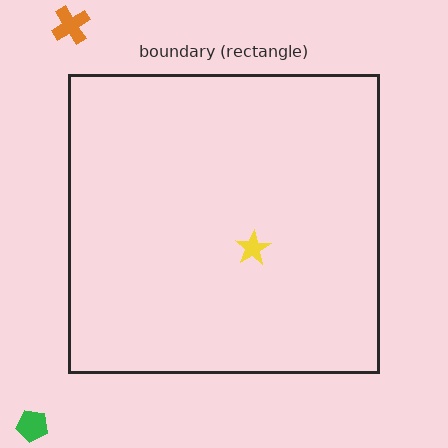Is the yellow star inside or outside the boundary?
Inside.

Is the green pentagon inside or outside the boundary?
Outside.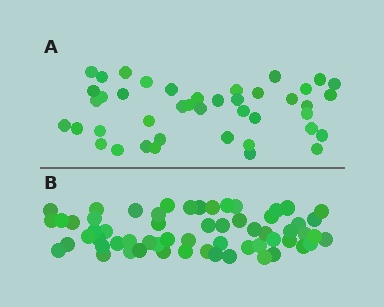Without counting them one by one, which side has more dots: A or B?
Region B (the bottom region) has more dots.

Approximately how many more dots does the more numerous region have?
Region B has approximately 20 more dots than region A.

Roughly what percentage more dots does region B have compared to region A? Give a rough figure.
About 45% more.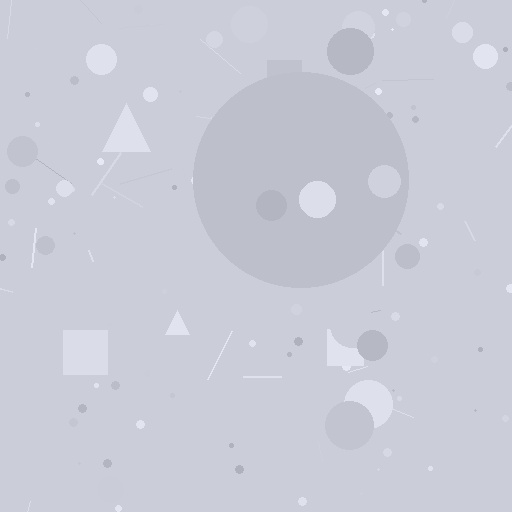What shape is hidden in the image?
A circle is hidden in the image.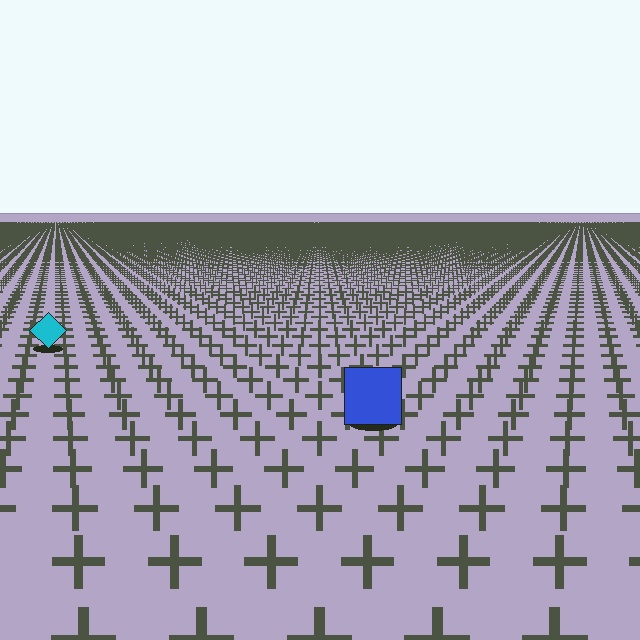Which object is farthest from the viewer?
The cyan diamond is farthest from the viewer. It appears smaller and the ground texture around it is denser.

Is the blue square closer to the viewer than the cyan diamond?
Yes. The blue square is closer — you can tell from the texture gradient: the ground texture is coarser near it.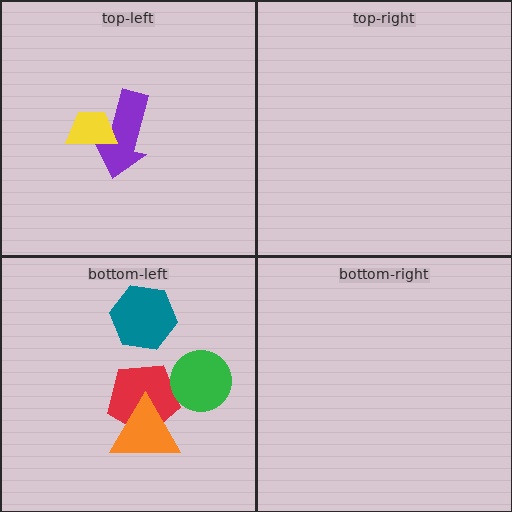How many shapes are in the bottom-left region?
4.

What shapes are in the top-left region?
The purple arrow, the yellow trapezoid.